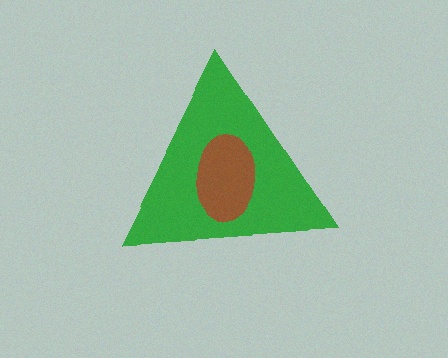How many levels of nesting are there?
2.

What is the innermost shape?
The brown ellipse.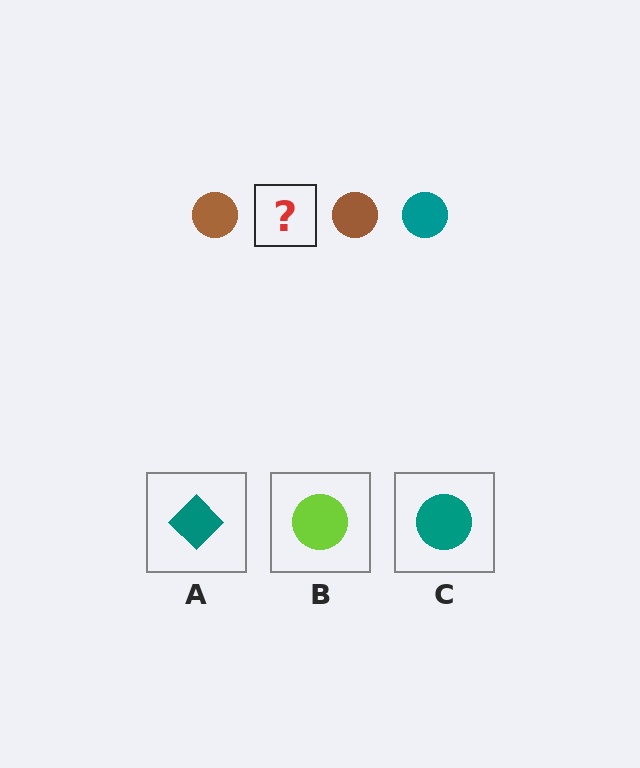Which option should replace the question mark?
Option C.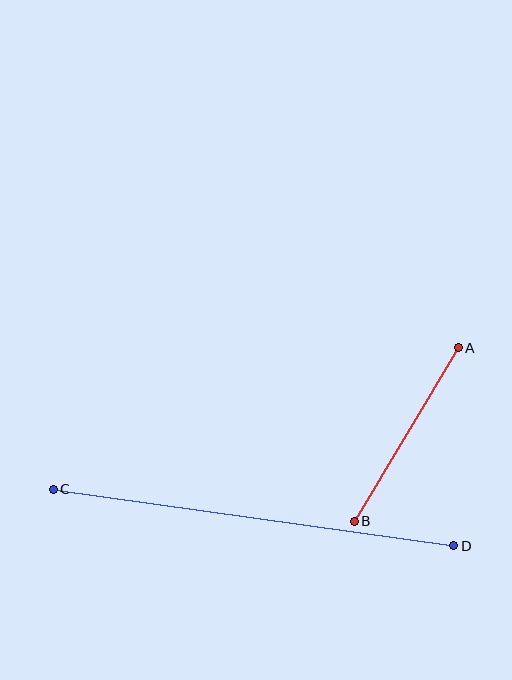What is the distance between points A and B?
The distance is approximately 203 pixels.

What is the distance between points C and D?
The distance is approximately 404 pixels.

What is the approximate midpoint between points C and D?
The midpoint is at approximately (254, 517) pixels.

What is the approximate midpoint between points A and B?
The midpoint is at approximately (406, 435) pixels.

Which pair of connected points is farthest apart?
Points C and D are farthest apart.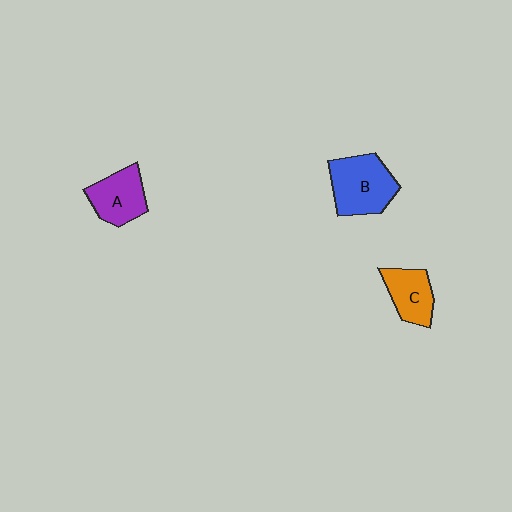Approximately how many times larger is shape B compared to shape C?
Approximately 1.5 times.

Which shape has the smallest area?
Shape C (orange).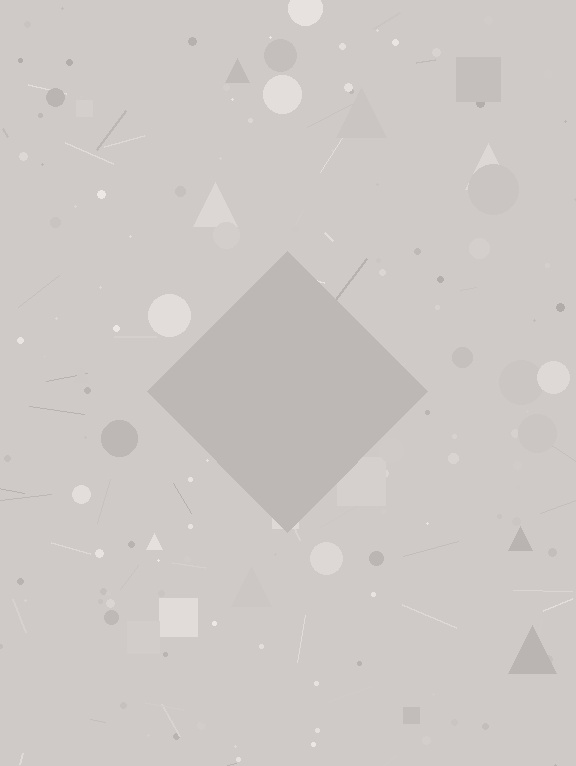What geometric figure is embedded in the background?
A diamond is embedded in the background.